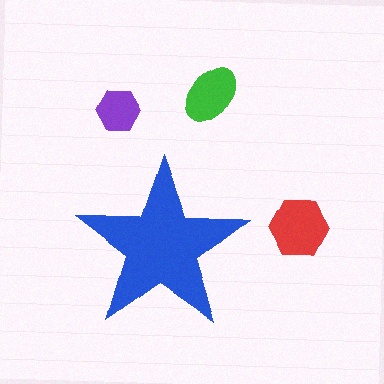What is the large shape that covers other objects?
A blue star.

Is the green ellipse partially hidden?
No, the green ellipse is fully visible.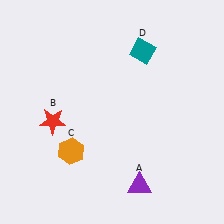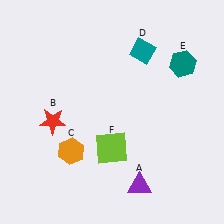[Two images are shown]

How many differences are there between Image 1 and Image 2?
There are 2 differences between the two images.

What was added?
A teal hexagon (E), a lime square (F) were added in Image 2.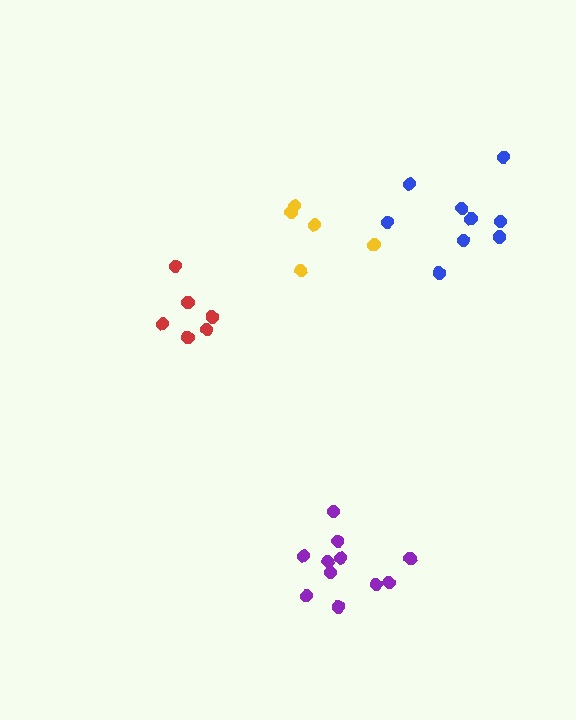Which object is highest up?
The blue cluster is topmost.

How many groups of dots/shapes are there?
There are 4 groups.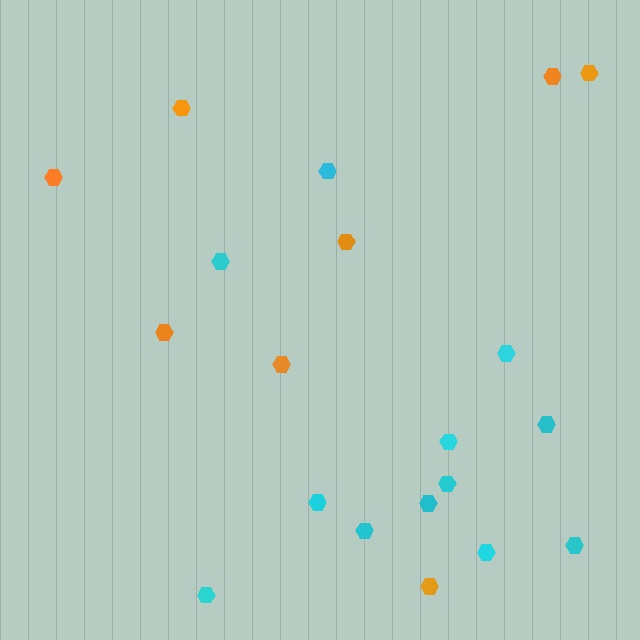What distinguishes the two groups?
There are 2 groups: one group of cyan hexagons (12) and one group of orange hexagons (8).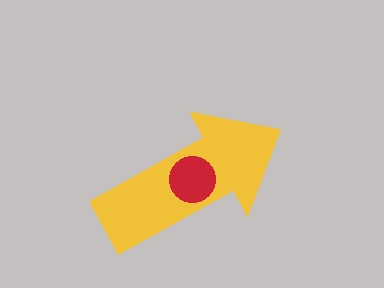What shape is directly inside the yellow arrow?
The red circle.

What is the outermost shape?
The yellow arrow.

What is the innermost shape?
The red circle.